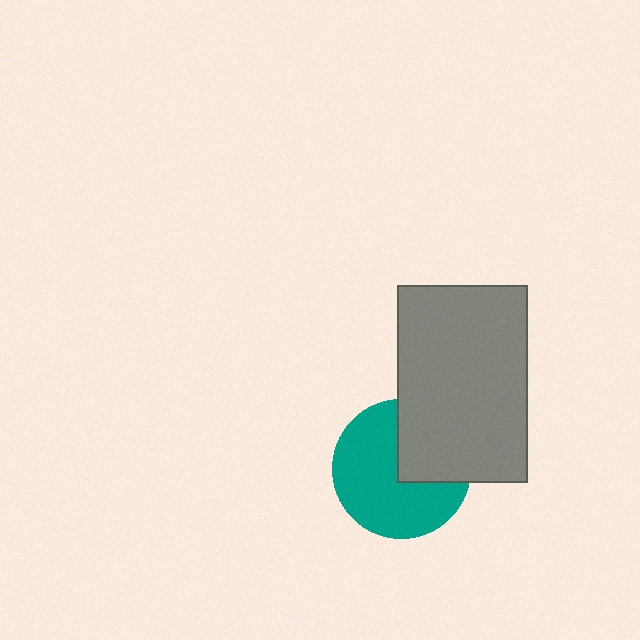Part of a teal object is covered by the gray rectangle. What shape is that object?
It is a circle.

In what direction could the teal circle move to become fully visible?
The teal circle could move toward the lower-left. That would shift it out from behind the gray rectangle entirely.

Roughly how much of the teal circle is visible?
Most of it is visible (roughly 66%).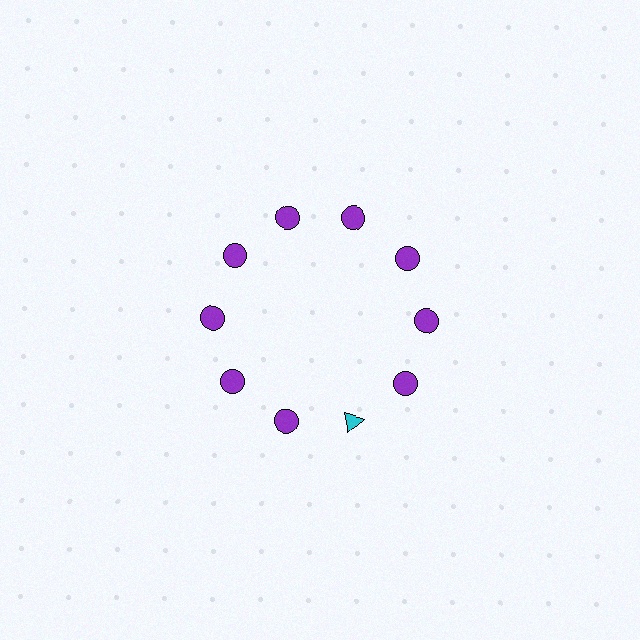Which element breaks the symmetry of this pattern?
The cyan triangle at roughly the 5 o'clock position breaks the symmetry. All other shapes are purple circles.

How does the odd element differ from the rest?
It differs in both color (cyan instead of purple) and shape (triangle instead of circle).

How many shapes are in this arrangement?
There are 10 shapes arranged in a ring pattern.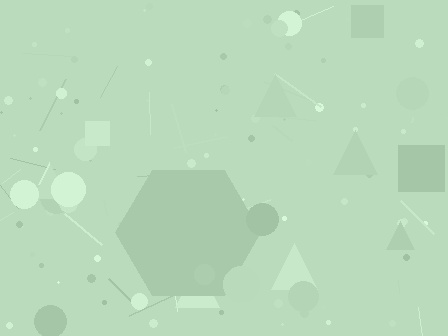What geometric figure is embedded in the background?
A hexagon is embedded in the background.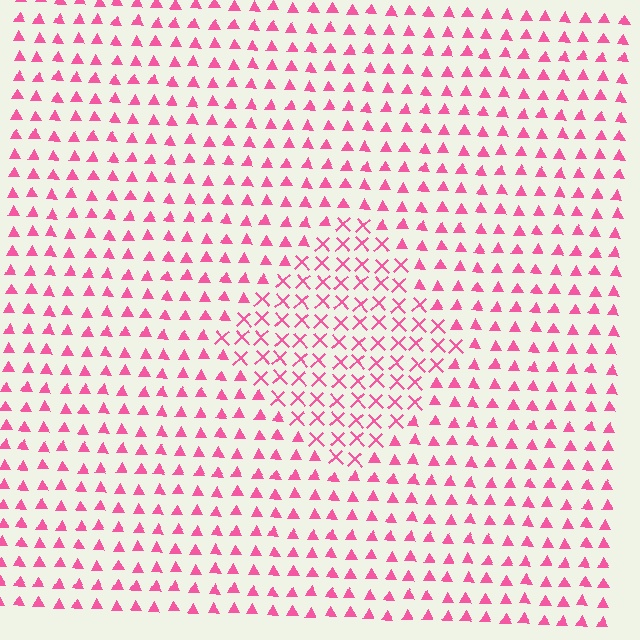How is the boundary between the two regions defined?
The boundary is defined by a change in element shape: X marks inside vs. triangles outside. All elements share the same color and spacing.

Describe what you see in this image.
The image is filled with small pink elements arranged in a uniform grid. A diamond-shaped region contains X marks, while the surrounding area contains triangles. The boundary is defined purely by the change in element shape.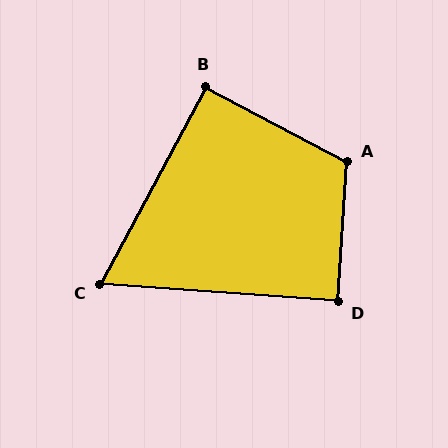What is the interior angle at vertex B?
Approximately 90 degrees (approximately right).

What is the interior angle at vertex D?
Approximately 90 degrees (approximately right).